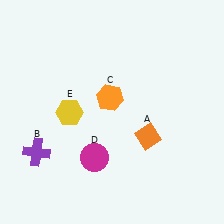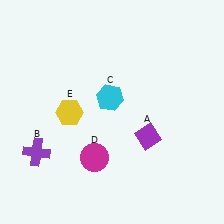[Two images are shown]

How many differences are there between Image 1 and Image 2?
There are 2 differences between the two images.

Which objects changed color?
A changed from orange to purple. C changed from orange to cyan.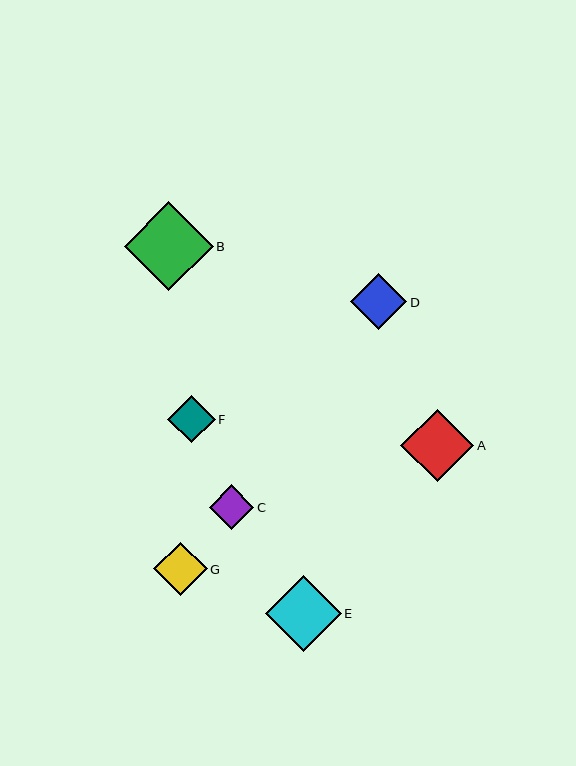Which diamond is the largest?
Diamond B is the largest with a size of approximately 89 pixels.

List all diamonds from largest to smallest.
From largest to smallest: B, E, A, D, G, F, C.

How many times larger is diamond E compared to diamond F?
Diamond E is approximately 1.6 times the size of diamond F.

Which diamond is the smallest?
Diamond C is the smallest with a size of approximately 45 pixels.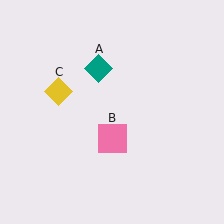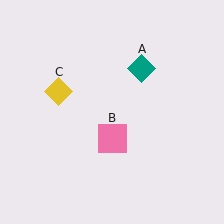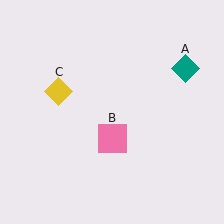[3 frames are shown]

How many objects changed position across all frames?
1 object changed position: teal diamond (object A).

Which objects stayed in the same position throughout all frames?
Pink square (object B) and yellow diamond (object C) remained stationary.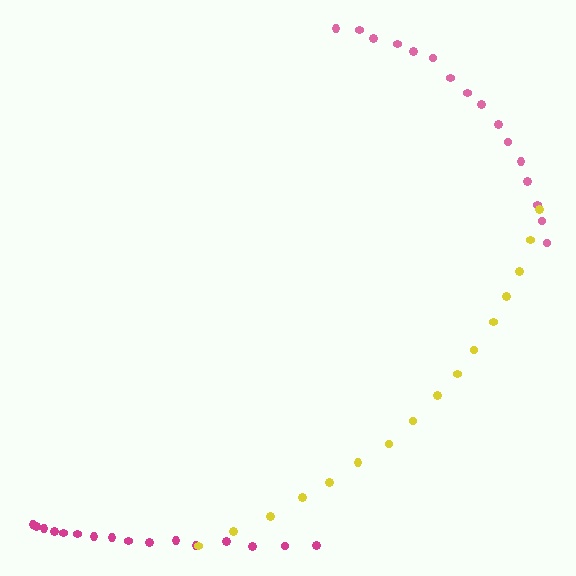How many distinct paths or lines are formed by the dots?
There are 3 distinct paths.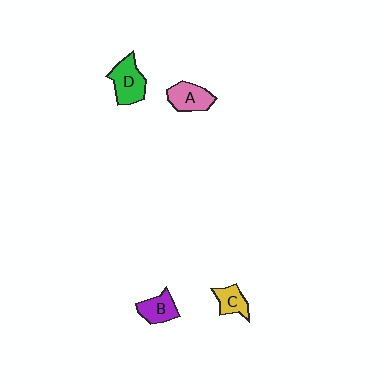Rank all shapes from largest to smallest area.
From largest to smallest: D (green), A (pink), B (purple), C (yellow).